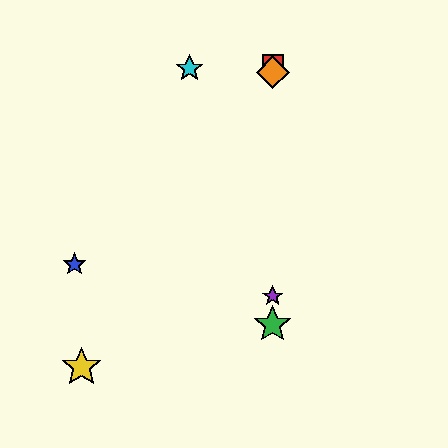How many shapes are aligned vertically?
4 shapes (the red square, the green star, the purple star, the orange diamond) are aligned vertically.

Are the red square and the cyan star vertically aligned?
No, the red square is at x≈273 and the cyan star is at x≈190.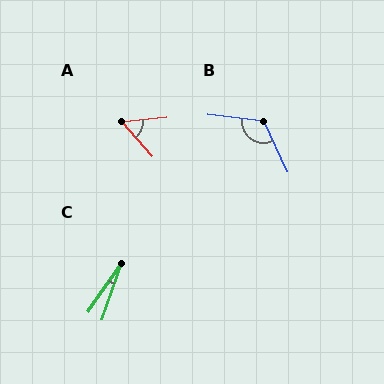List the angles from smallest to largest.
C (15°), A (53°), B (121°).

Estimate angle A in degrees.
Approximately 53 degrees.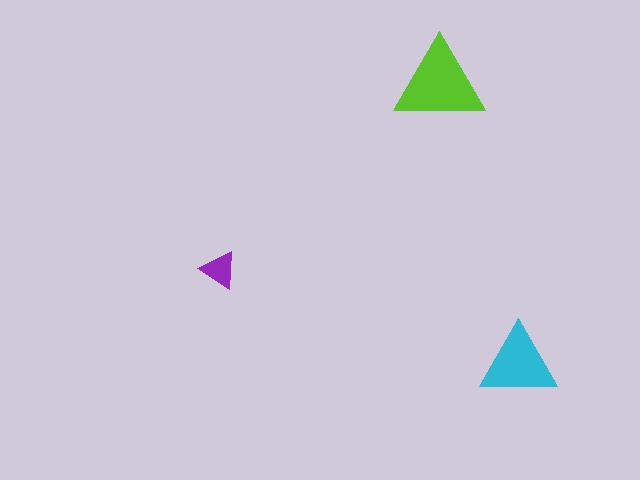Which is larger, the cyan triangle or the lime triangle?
The lime one.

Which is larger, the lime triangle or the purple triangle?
The lime one.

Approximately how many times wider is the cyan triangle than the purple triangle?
About 2 times wider.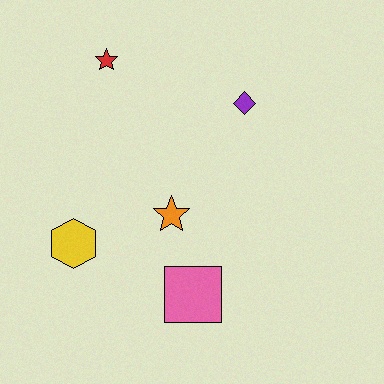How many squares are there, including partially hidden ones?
There is 1 square.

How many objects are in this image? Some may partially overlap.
There are 5 objects.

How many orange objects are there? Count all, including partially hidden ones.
There is 1 orange object.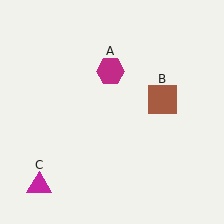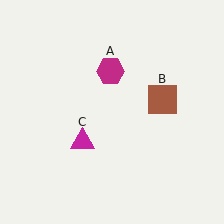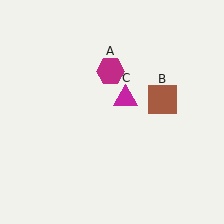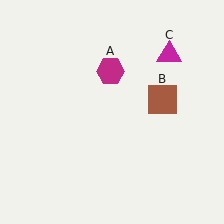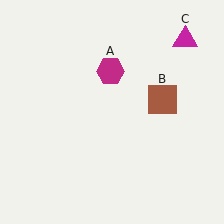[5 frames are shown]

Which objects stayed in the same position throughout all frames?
Magenta hexagon (object A) and brown square (object B) remained stationary.